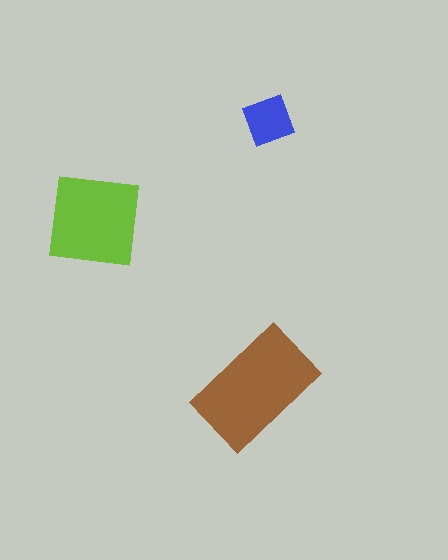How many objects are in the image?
There are 3 objects in the image.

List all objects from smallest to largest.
The blue square, the lime square, the brown rectangle.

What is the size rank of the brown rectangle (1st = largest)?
1st.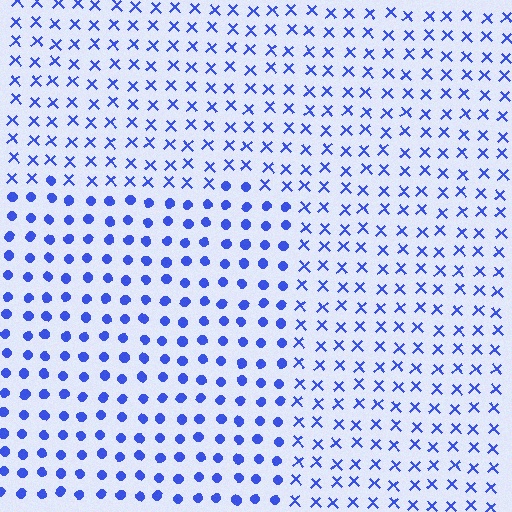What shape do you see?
I see a rectangle.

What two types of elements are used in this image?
The image uses circles inside the rectangle region and X marks outside it.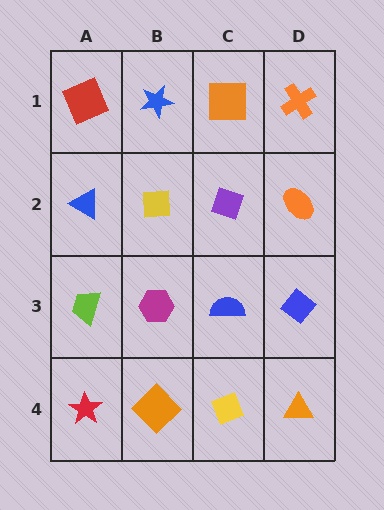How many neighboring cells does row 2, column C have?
4.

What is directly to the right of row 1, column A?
A blue star.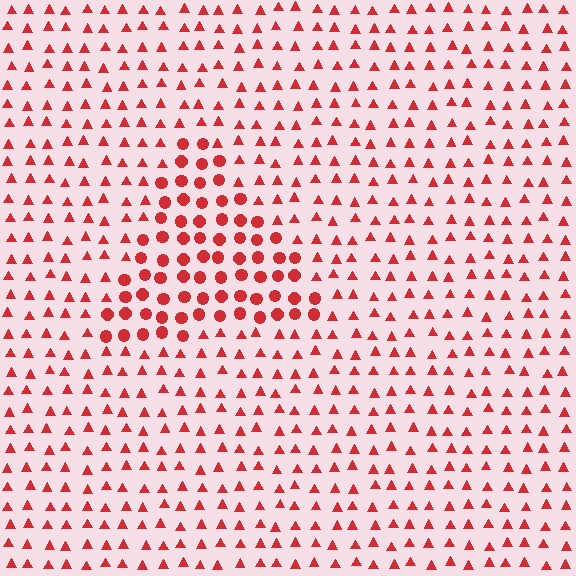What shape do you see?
I see a triangle.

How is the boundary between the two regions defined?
The boundary is defined by a change in element shape: circles inside vs. triangles outside. All elements share the same color and spacing.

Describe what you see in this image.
The image is filled with small red elements arranged in a uniform grid. A triangle-shaped region contains circles, while the surrounding area contains triangles. The boundary is defined purely by the change in element shape.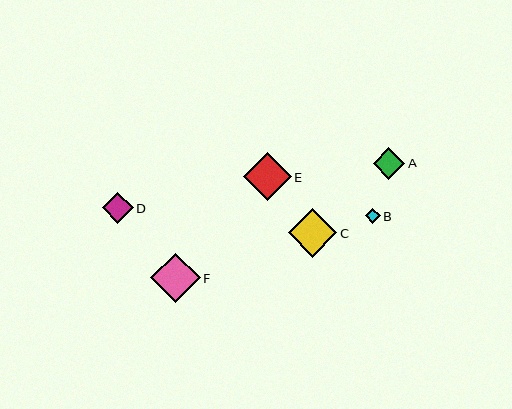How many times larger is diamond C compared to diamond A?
Diamond C is approximately 1.5 times the size of diamond A.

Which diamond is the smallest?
Diamond B is the smallest with a size of approximately 15 pixels.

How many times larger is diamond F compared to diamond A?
Diamond F is approximately 1.6 times the size of diamond A.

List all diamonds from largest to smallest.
From largest to smallest: F, C, E, A, D, B.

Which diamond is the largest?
Diamond F is the largest with a size of approximately 50 pixels.